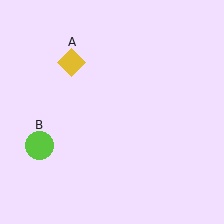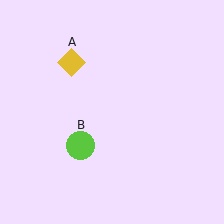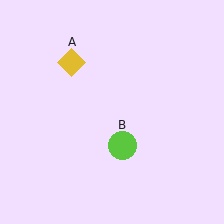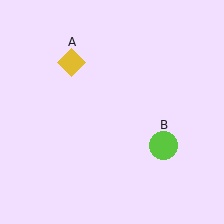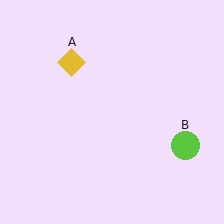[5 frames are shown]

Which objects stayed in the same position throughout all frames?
Yellow diamond (object A) remained stationary.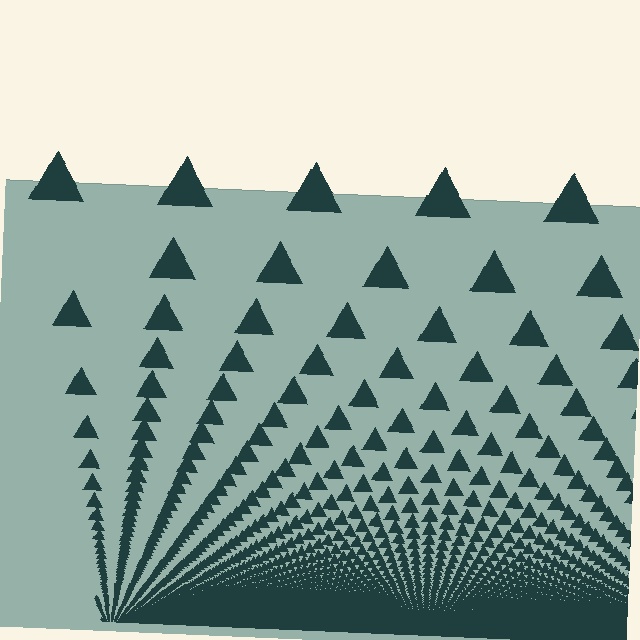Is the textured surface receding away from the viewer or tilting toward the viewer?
The surface appears to tilt toward the viewer. Texture elements get larger and sparser toward the top.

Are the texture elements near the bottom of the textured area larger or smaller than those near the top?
Smaller. The gradient is inverted — elements near the bottom are smaller and denser.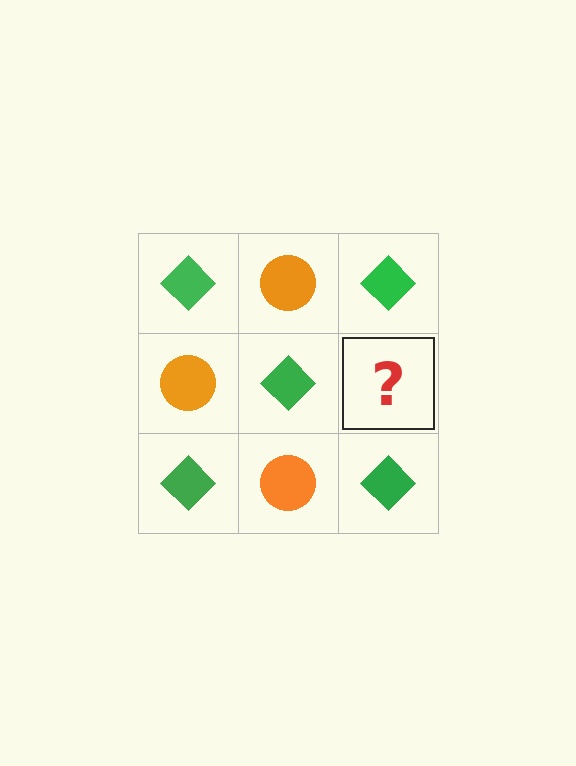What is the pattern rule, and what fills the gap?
The rule is that it alternates green diamond and orange circle in a checkerboard pattern. The gap should be filled with an orange circle.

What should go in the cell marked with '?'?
The missing cell should contain an orange circle.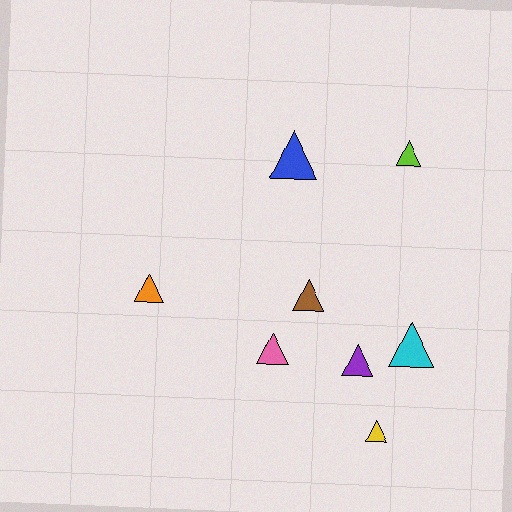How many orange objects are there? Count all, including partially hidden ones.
There is 1 orange object.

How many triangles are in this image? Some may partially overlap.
There are 8 triangles.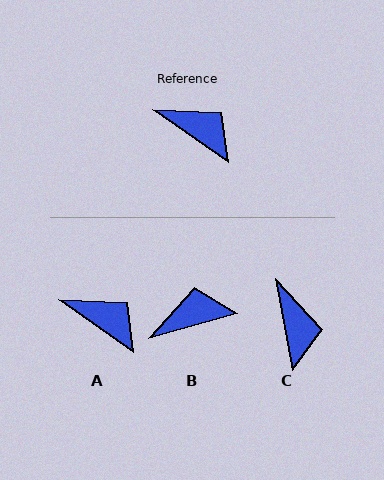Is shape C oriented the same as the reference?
No, it is off by about 44 degrees.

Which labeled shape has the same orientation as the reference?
A.